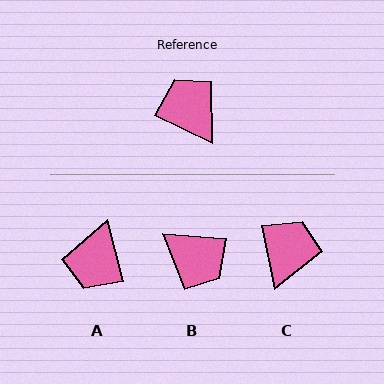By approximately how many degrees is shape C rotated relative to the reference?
Approximately 54 degrees clockwise.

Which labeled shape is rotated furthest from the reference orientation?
B, about 159 degrees away.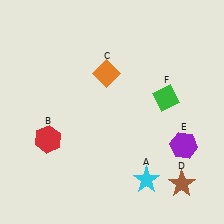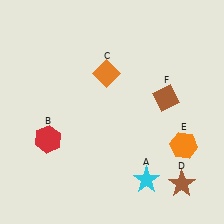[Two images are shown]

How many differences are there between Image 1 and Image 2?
There are 2 differences between the two images.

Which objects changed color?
E changed from purple to orange. F changed from green to brown.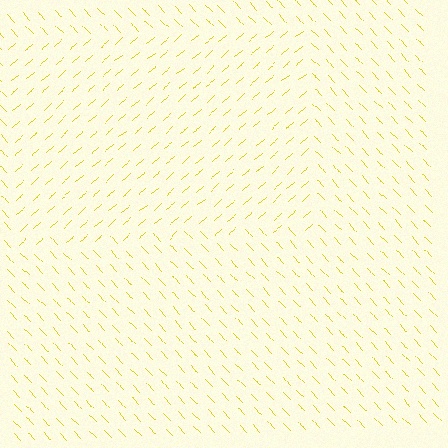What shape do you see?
I see a rectangle.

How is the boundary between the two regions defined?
The boundary is defined purely by a change in line orientation (approximately 88 degrees difference). All lines are the same color and thickness.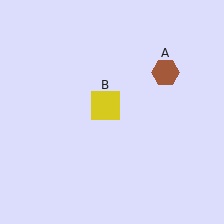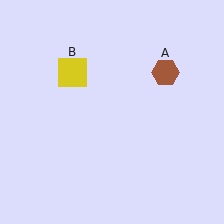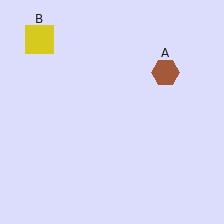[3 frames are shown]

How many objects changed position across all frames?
1 object changed position: yellow square (object B).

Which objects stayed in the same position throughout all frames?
Brown hexagon (object A) remained stationary.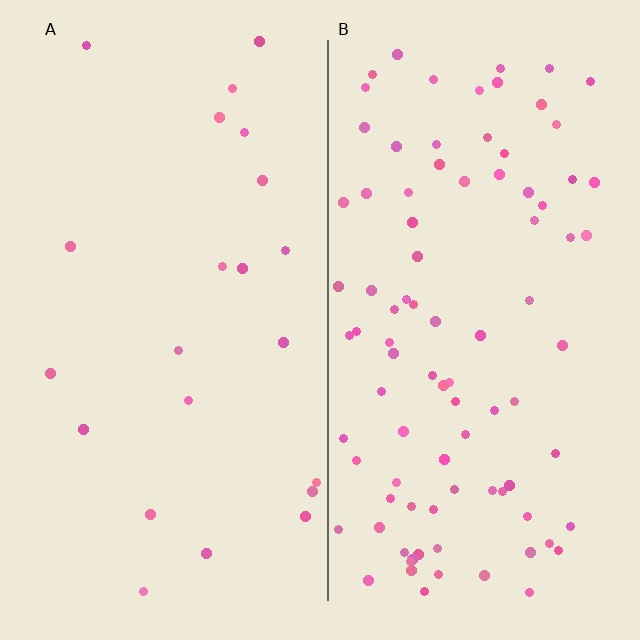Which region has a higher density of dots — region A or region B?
B (the right).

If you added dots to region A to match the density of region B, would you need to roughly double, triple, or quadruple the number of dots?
Approximately quadruple.